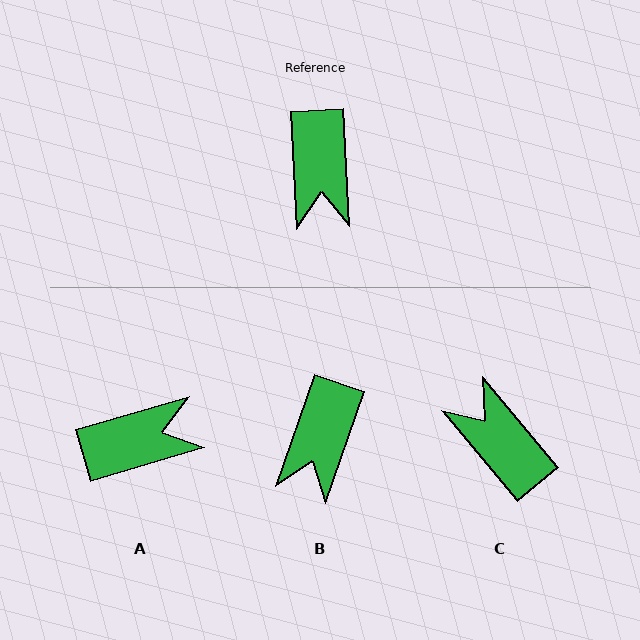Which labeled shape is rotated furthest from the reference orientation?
C, about 143 degrees away.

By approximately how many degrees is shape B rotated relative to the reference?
Approximately 22 degrees clockwise.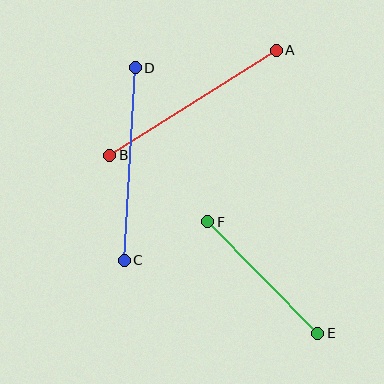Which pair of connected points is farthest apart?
Points A and B are farthest apart.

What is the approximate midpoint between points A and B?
The midpoint is at approximately (193, 103) pixels.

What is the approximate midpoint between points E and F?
The midpoint is at approximately (263, 277) pixels.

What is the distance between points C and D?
The distance is approximately 193 pixels.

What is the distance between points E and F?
The distance is approximately 157 pixels.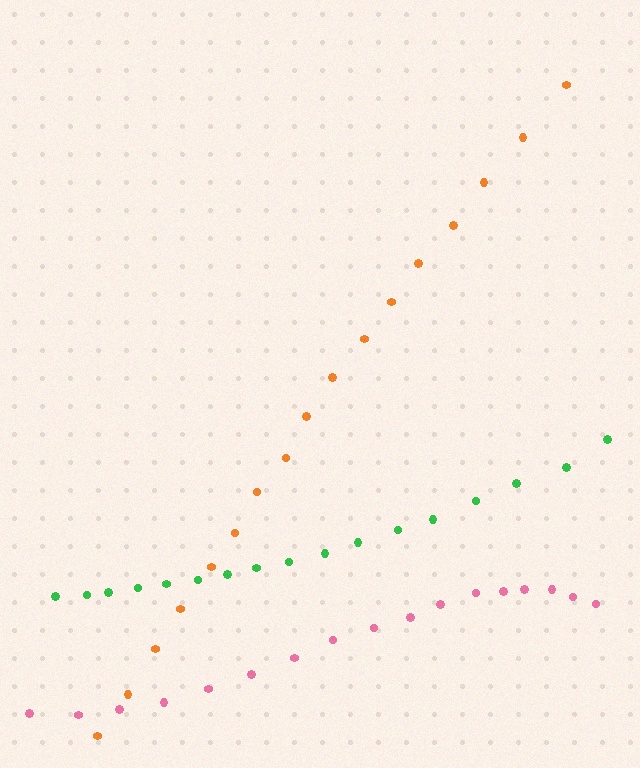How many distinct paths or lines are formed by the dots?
There are 3 distinct paths.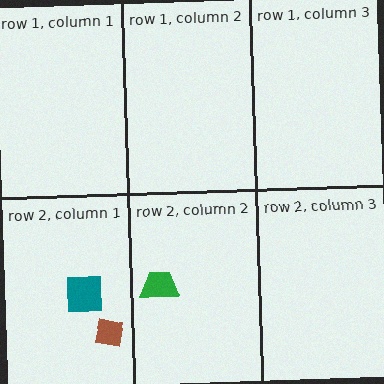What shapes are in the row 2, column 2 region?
The green trapezoid.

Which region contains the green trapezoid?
The row 2, column 2 region.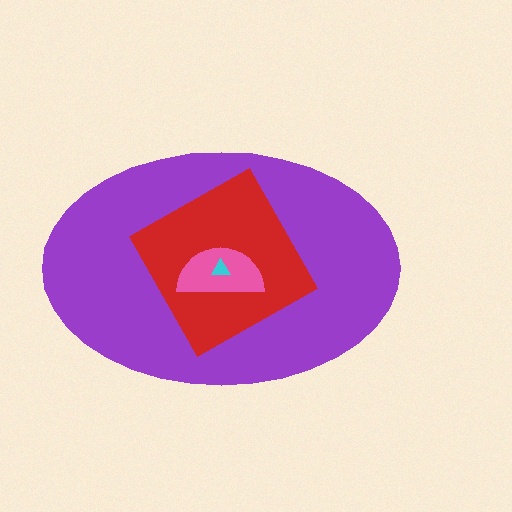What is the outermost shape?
The purple ellipse.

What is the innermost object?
The cyan triangle.